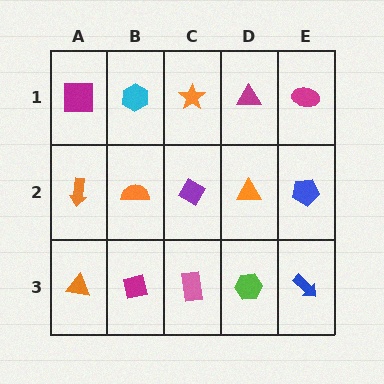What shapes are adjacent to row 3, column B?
An orange semicircle (row 2, column B), an orange triangle (row 3, column A), a pink rectangle (row 3, column C).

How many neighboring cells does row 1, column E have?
2.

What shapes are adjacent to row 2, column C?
An orange star (row 1, column C), a pink rectangle (row 3, column C), an orange semicircle (row 2, column B), an orange triangle (row 2, column D).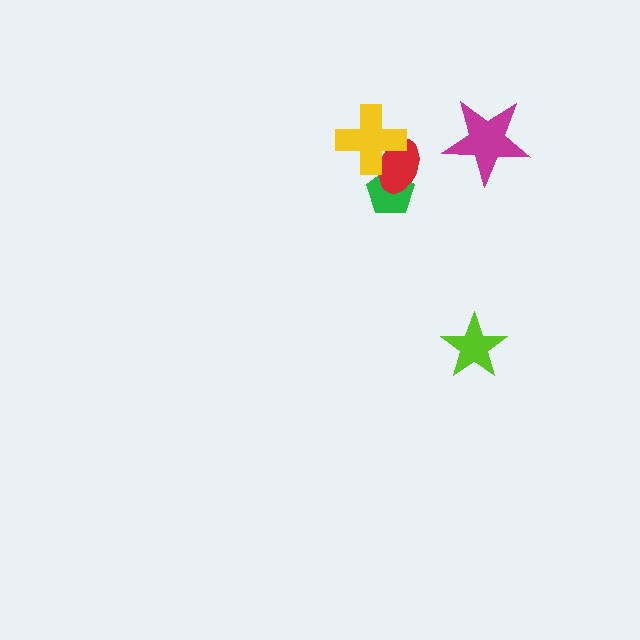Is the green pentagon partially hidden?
Yes, it is partially covered by another shape.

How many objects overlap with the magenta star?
0 objects overlap with the magenta star.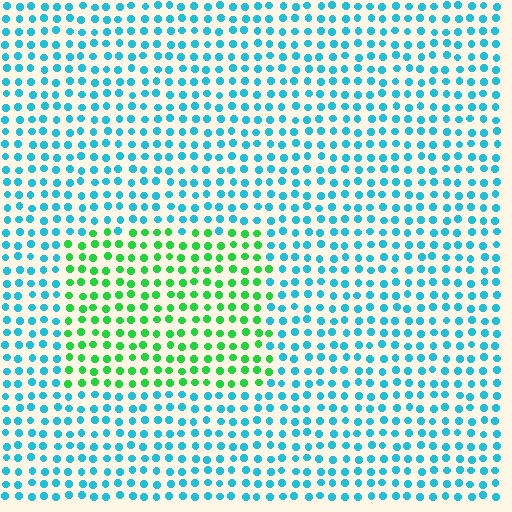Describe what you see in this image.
The image is filled with small cyan elements in a uniform arrangement. A rectangle-shaped region is visible where the elements are tinted to a slightly different hue, forming a subtle color boundary.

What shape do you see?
I see a rectangle.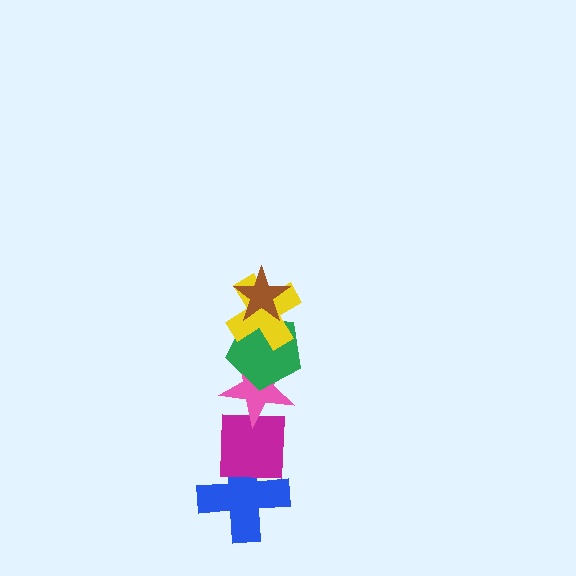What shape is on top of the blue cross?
The magenta square is on top of the blue cross.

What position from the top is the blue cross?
The blue cross is 6th from the top.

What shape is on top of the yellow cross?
The brown star is on top of the yellow cross.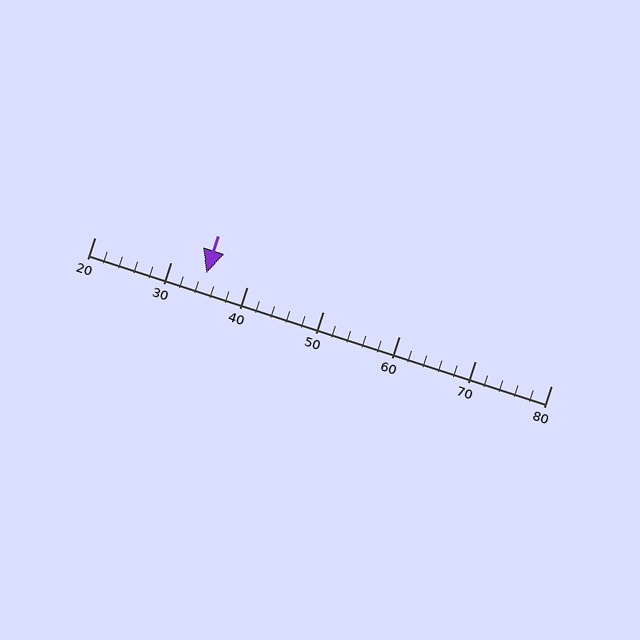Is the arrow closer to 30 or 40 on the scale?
The arrow is closer to 30.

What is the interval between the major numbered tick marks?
The major tick marks are spaced 10 units apart.